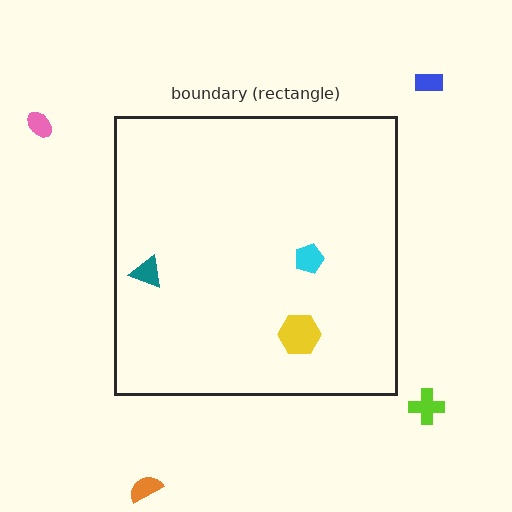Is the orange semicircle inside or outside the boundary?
Outside.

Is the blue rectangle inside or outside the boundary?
Outside.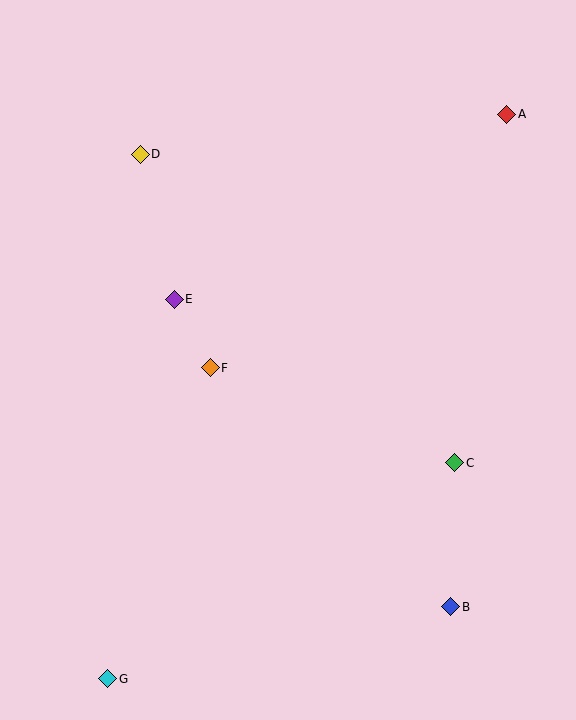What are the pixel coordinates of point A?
Point A is at (507, 114).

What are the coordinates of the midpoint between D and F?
The midpoint between D and F is at (175, 261).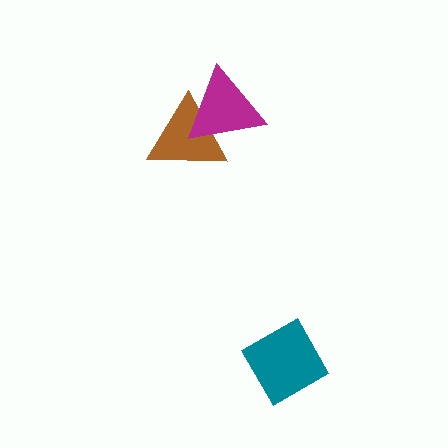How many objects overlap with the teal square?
0 objects overlap with the teal square.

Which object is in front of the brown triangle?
The magenta triangle is in front of the brown triangle.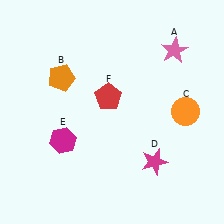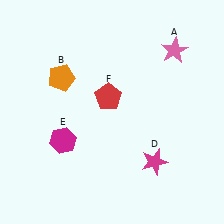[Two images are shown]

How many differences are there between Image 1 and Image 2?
There is 1 difference between the two images.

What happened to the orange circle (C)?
The orange circle (C) was removed in Image 2. It was in the top-right area of Image 1.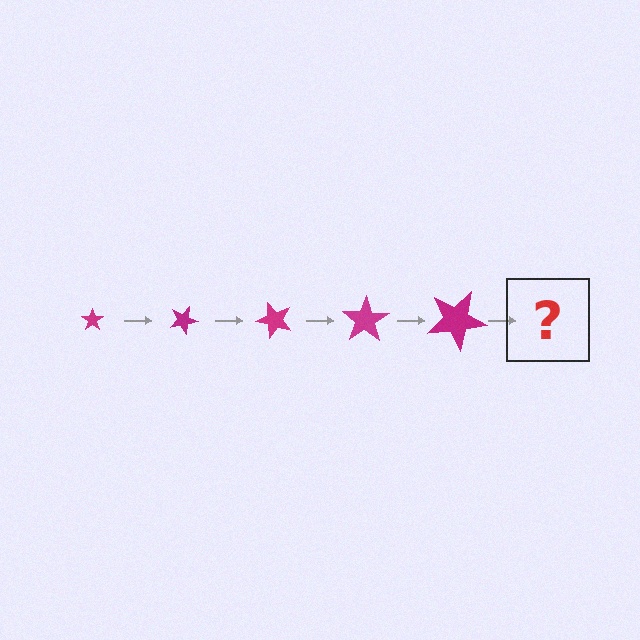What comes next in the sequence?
The next element should be a star, larger than the previous one and rotated 125 degrees from the start.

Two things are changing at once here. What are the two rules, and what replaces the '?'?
The two rules are that the star grows larger each step and it rotates 25 degrees each step. The '?' should be a star, larger than the previous one and rotated 125 degrees from the start.